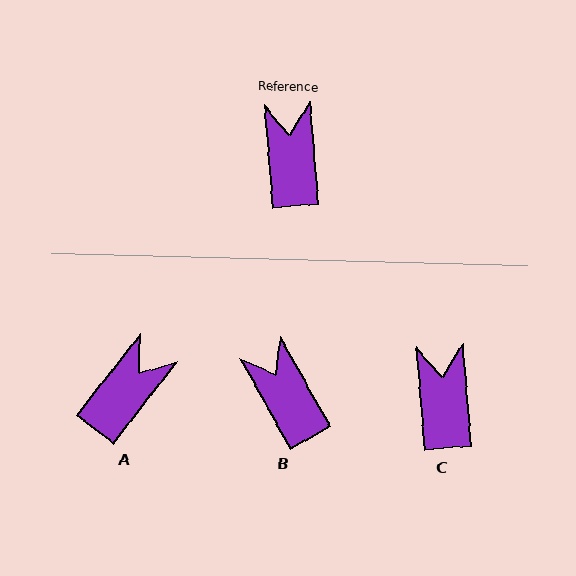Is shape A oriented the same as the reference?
No, it is off by about 43 degrees.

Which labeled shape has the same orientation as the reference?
C.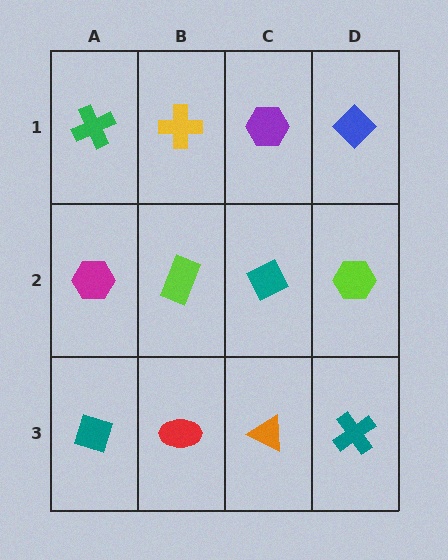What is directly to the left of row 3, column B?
A teal diamond.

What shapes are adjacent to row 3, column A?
A magenta hexagon (row 2, column A), a red ellipse (row 3, column B).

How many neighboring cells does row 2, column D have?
3.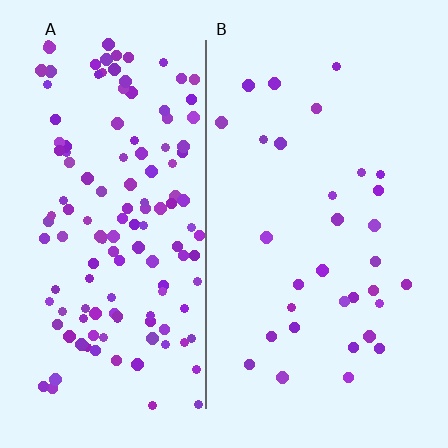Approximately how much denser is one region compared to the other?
Approximately 4.3× — region A over region B.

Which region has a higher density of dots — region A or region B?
A (the left).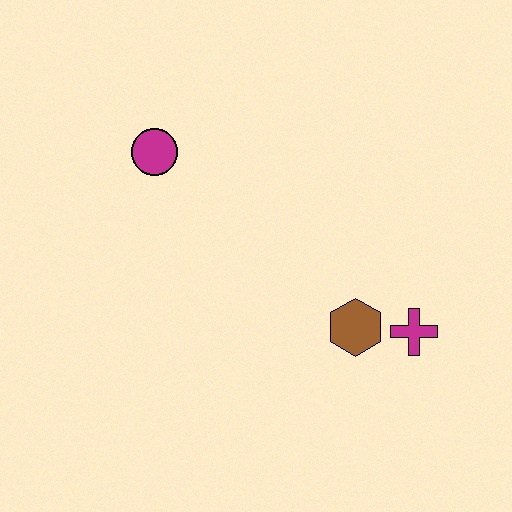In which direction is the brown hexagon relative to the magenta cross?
The brown hexagon is to the left of the magenta cross.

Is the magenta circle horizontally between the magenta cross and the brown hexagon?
No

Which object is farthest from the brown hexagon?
The magenta circle is farthest from the brown hexagon.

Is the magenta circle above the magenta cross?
Yes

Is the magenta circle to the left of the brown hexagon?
Yes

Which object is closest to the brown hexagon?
The magenta cross is closest to the brown hexagon.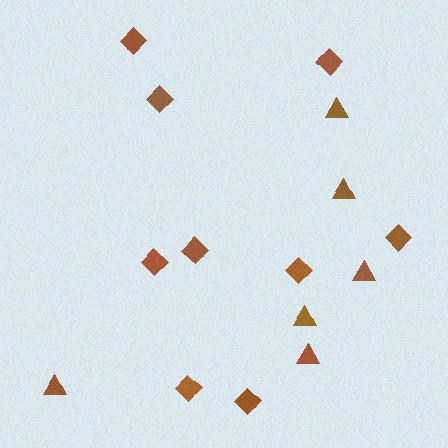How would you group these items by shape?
There are 2 groups: one group of diamonds (9) and one group of triangles (6).